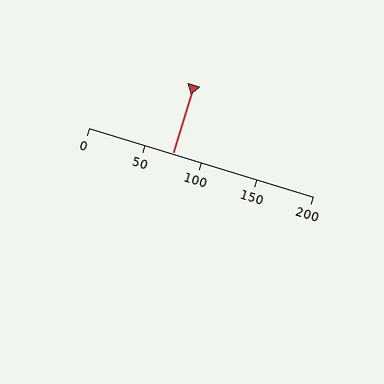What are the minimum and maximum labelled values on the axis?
The axis runs from 0 to 200.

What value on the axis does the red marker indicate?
The marker indicates approximately 75.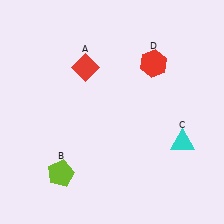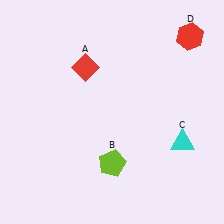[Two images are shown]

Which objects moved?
The objects that moved are: the lime pentagon (B), the red hexagon (D).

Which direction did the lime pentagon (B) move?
The lime pentagon (B) moved right.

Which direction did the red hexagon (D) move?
The red hexagon (D) moved right.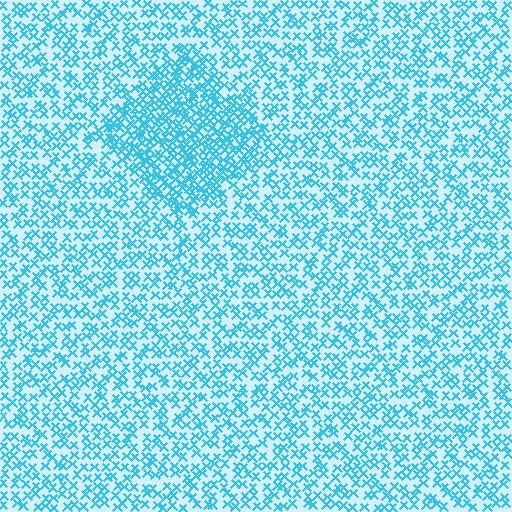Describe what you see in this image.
The image contains small cyan elements arranged at two different densities. A diamond-shaped region is visible where the elements are more densely packed than the surrounding area.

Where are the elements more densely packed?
The elements are more densely packed inside the diamond boundary.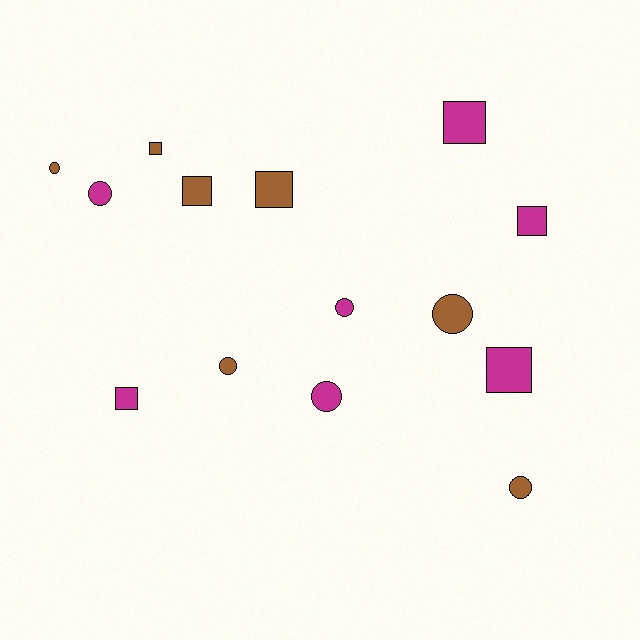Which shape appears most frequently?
Square, with 7 objects.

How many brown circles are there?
There are 4 brown circles.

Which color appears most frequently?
Brown, with 7 objects.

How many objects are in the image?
There are 14 objects.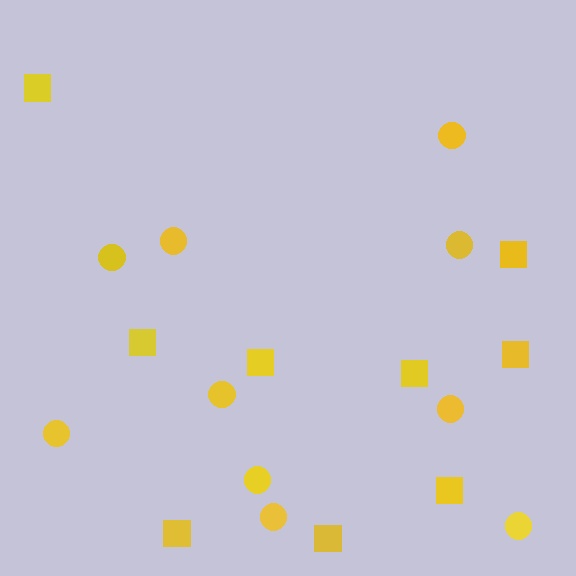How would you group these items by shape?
There are 2 groups: one group of circles (10) and one group of squares (9).